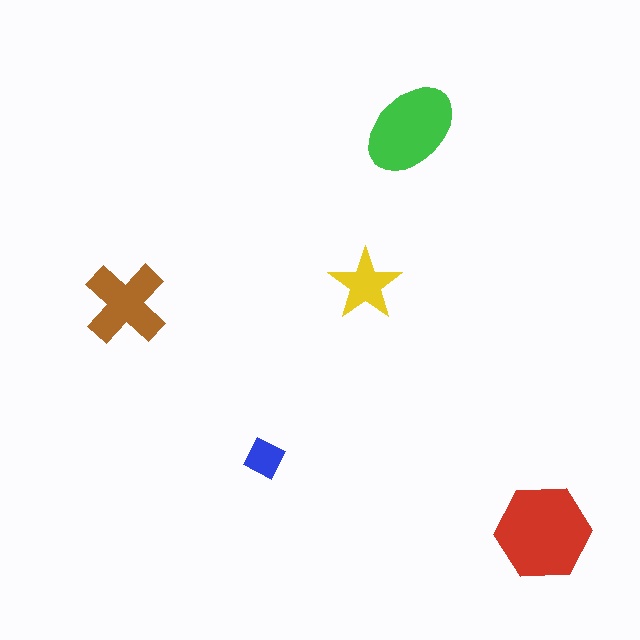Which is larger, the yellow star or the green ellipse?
The green ellipse.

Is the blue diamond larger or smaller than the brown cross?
Smaller.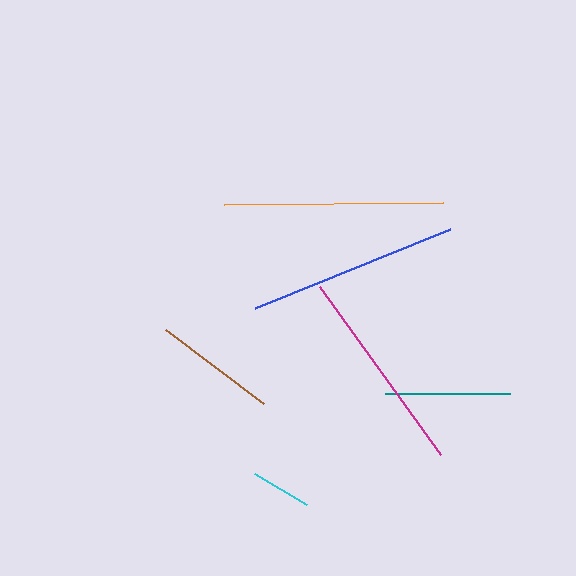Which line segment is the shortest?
The cyan line is the shortest at approximately 61 pixels.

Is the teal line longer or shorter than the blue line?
The blue line is longer than the teal line.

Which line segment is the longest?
The orange line is the longest at approximately 219 pixels.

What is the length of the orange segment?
The orange segment is approximately 219 pixels long.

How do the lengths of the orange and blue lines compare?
The orange and blue lines are approximately the same length.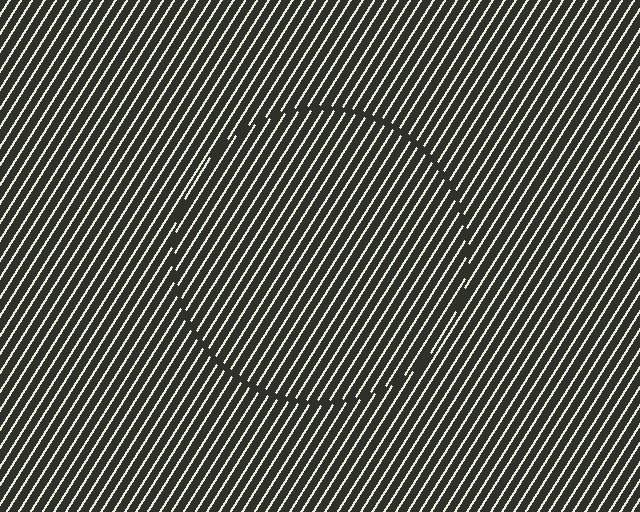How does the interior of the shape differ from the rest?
The interior of the shape contains the same grating, shifted by half a period — the contour is defined by the phase discontinuity where line-ends from the inner and outer gratings abut.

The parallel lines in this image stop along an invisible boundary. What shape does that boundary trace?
An illusory circle. The interior of the shape contains the same grating, shifted by half a period — the contour is defined by the phase discontinuity where line-ends from the inner and outer gratings abut.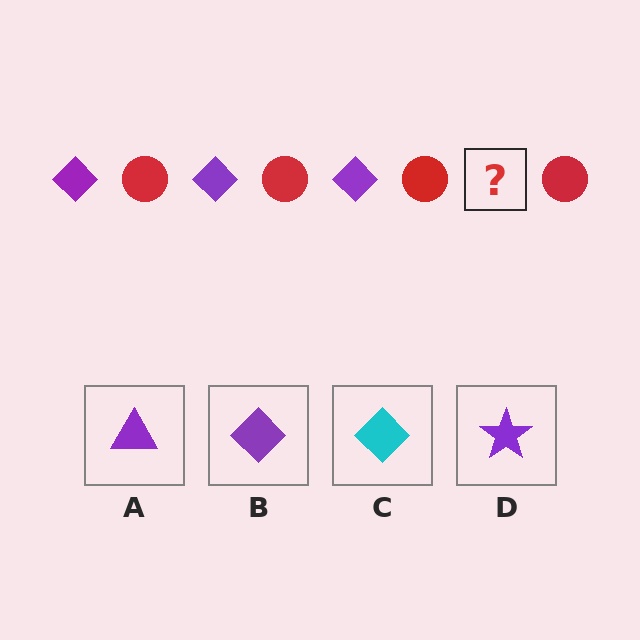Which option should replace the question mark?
Option B.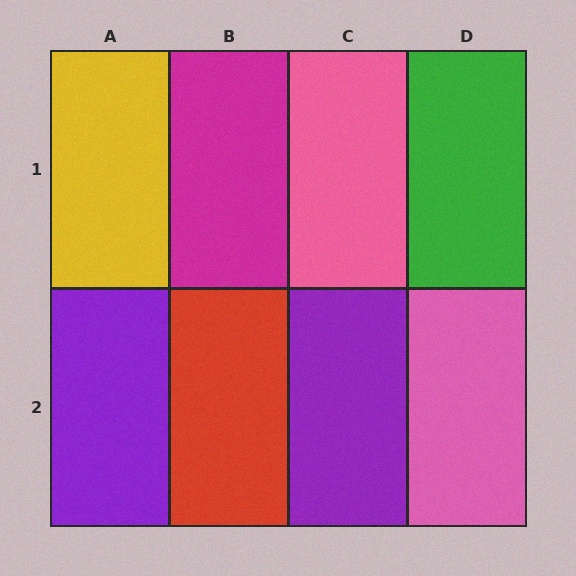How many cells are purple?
2 cells are purple.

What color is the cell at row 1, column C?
Pink.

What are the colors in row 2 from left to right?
Purple, red, purple, pink.